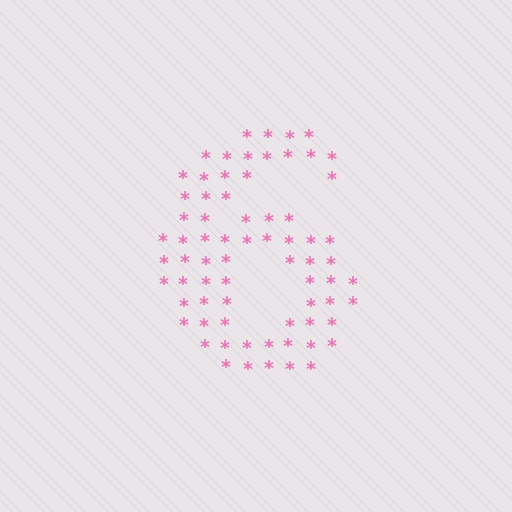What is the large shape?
The large shape is the digit 6.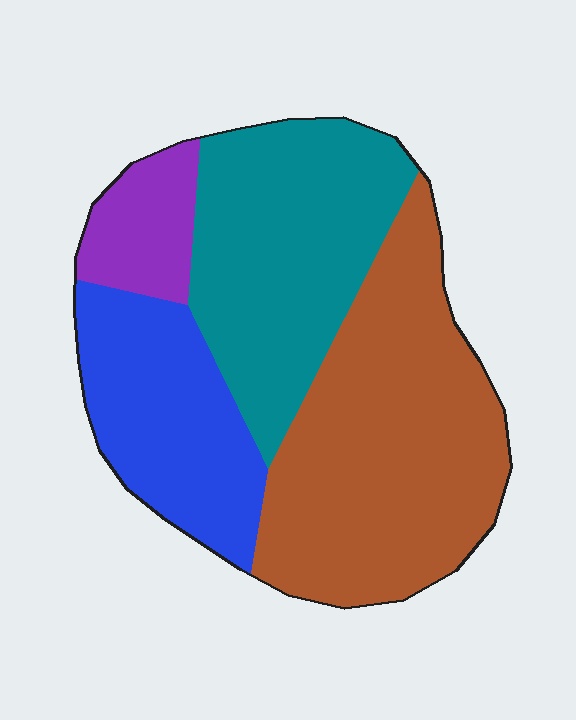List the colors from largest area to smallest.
From largest to smallest: brown, teal, blue, purple.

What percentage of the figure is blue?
Blue covers 21% of the figure.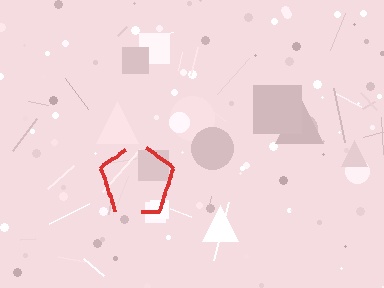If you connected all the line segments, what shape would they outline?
They would outline a pentagon.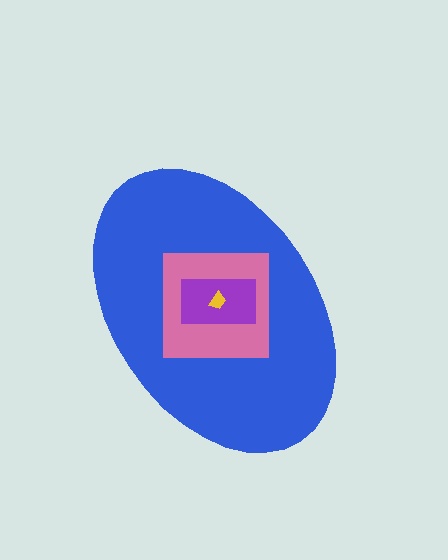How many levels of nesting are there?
4.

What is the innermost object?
The yellow trapezoid.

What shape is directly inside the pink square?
The purple rectangle.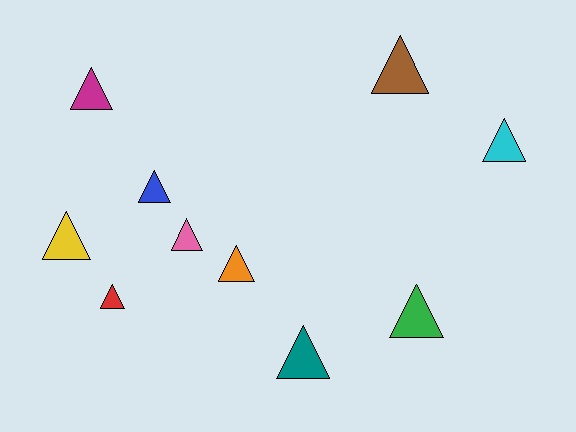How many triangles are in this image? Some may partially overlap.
There are 10 triangles.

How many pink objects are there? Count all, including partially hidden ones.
There is 1 pink object.